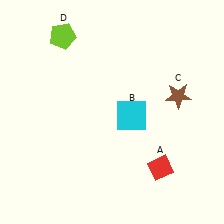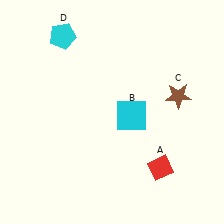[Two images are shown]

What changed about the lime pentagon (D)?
In Image 1, D is lime. In Image 2, it changed to cyan.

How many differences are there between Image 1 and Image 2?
There is 1 difference between the two images.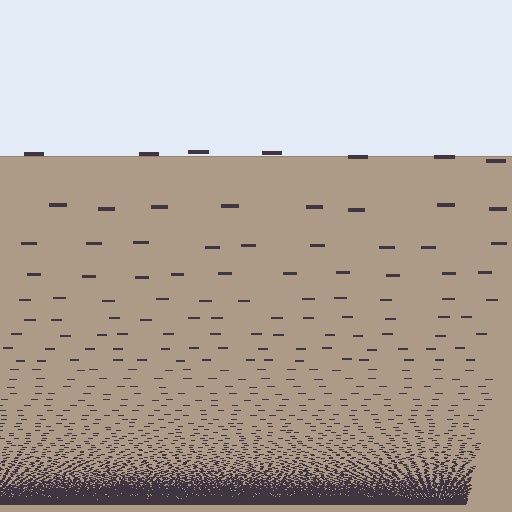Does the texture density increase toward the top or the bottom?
Density increases toward the bottom.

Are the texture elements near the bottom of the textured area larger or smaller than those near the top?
Smaller. The gradient is inverted — elements near the bottom are smaller and denser.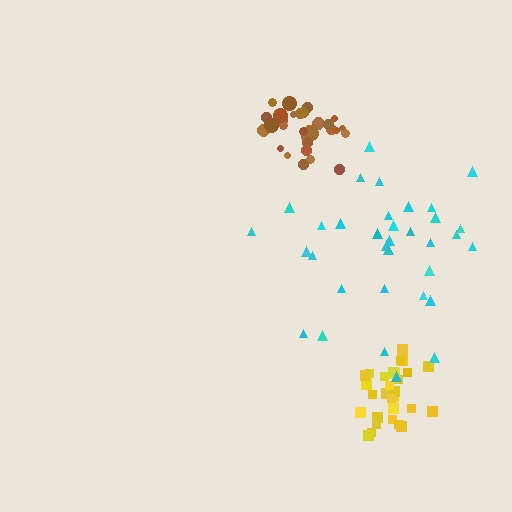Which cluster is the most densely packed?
Brown.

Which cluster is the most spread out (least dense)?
Cyan.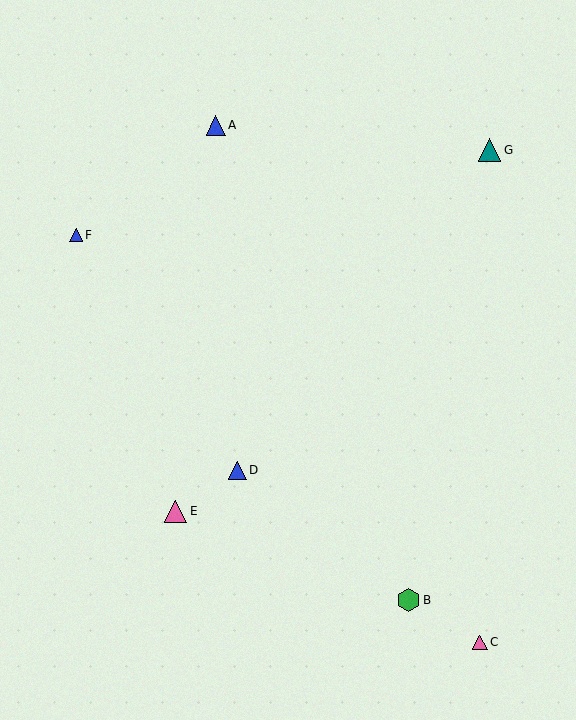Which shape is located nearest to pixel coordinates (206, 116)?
The blue triangle (labeled A) at (216, 125) is nearest to that location.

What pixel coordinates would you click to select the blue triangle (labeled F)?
Click at (76, 235) to select the blue triangle F.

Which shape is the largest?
The green hexagon (labeled B) is the largest.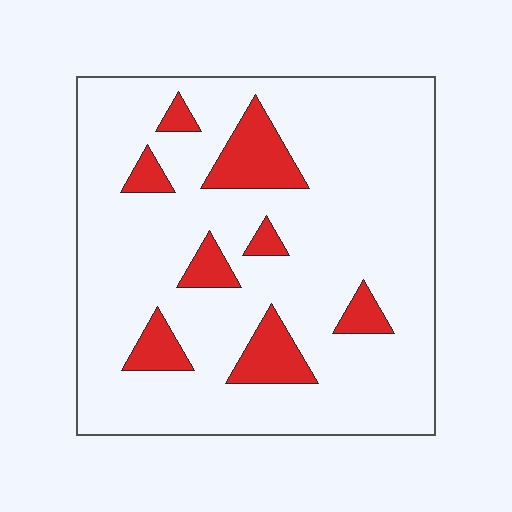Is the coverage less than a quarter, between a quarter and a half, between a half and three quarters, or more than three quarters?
Less than a quarter.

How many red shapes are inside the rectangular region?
8.